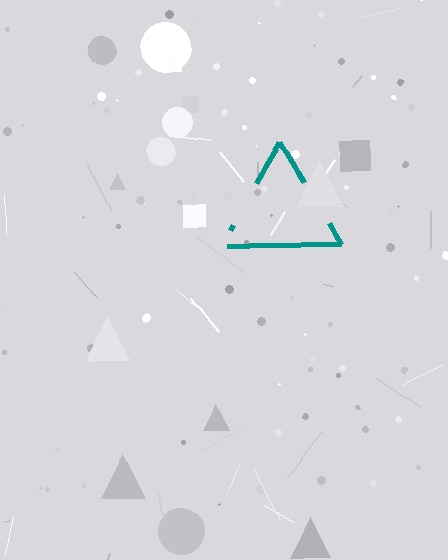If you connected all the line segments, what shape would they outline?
They would outline a triangle.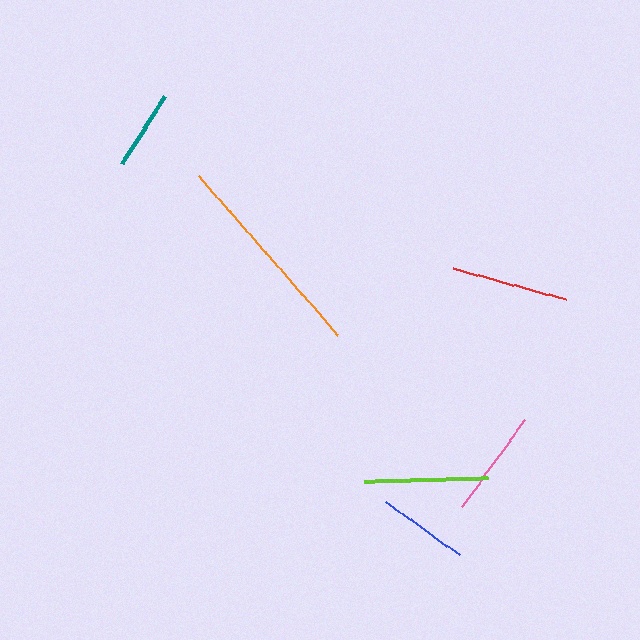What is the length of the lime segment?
The lime segment is approximately 124 pixels long.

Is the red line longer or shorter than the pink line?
The red line is longer than the pink line.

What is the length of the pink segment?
The pink segment is approximately 107 pixels long.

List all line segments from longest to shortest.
From longest to shortest: orange, lime, red, pink, blue, teal.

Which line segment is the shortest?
The teal line is the shortest at approximately 79 pixels.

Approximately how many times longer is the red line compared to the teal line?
The red line is approximately 1.5 times the length of the teal line.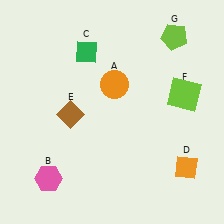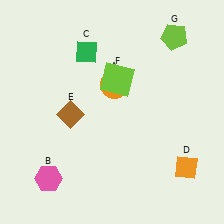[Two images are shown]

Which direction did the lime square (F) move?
The lime square (F) moved left.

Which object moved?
The lime square (F) moved left.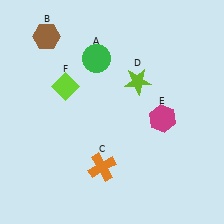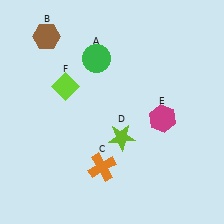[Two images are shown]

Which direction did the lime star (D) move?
The lime star (D) moved down.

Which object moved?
The lime star (D) moved down.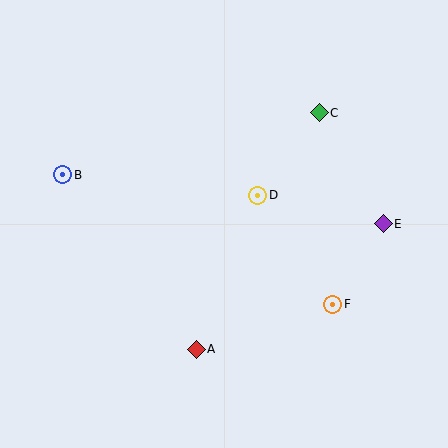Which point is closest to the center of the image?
Point D at (258, 195) is closest to the center.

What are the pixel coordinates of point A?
Point A is at (196, 349).